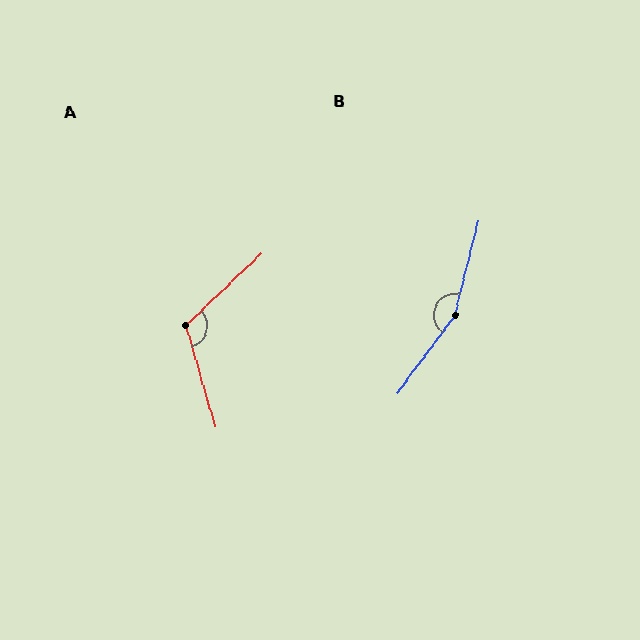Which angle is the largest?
B, at approximately 157 degrees.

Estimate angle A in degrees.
Approximately 117 degrees.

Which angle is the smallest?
A, at approximately 117 degrees.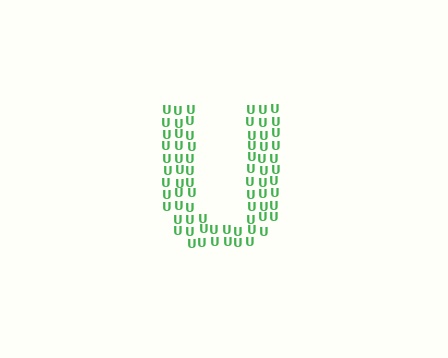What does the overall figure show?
The overall figure shows the letter U.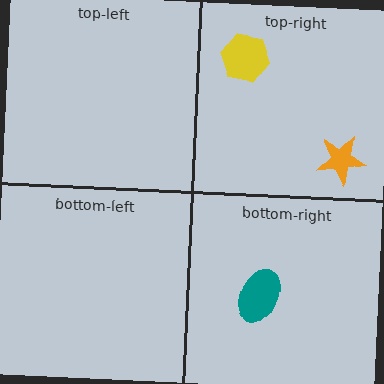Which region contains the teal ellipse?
The bottom-right region.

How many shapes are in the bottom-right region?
1.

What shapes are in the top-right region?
The yellow hexagon, the orange star.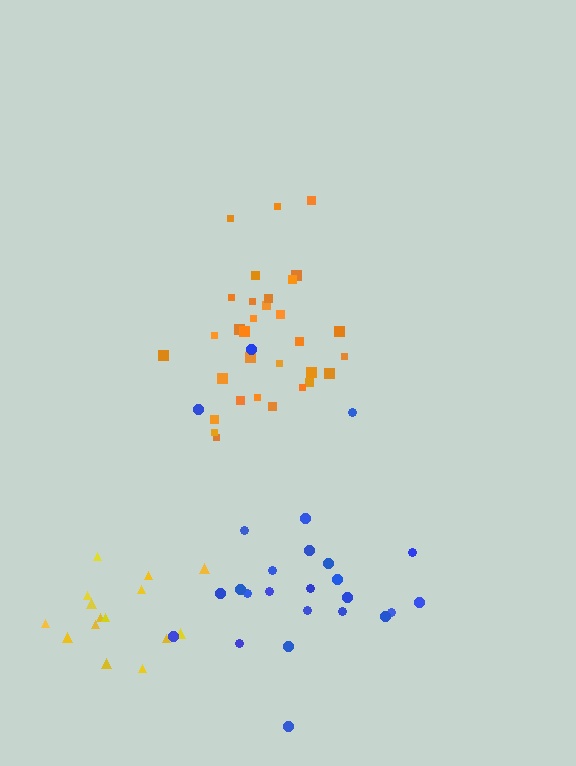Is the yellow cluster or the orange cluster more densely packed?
Orange.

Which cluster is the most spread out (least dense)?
Yellow.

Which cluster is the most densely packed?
Orange.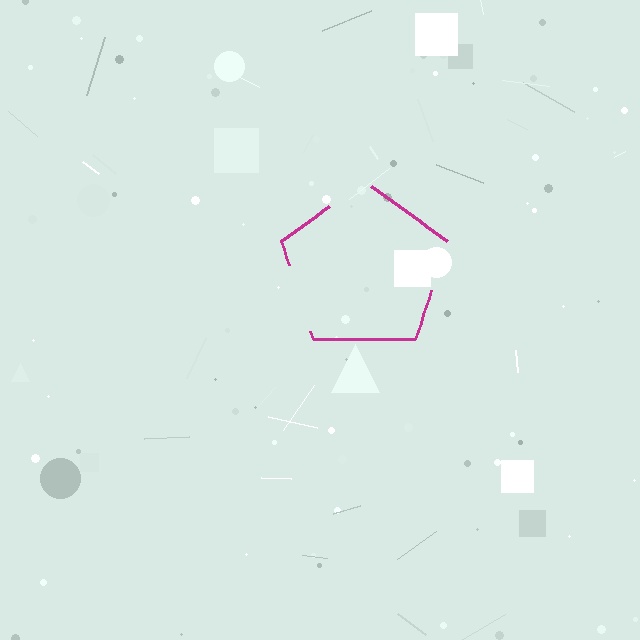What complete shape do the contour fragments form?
The contour fragments form a pentagon.